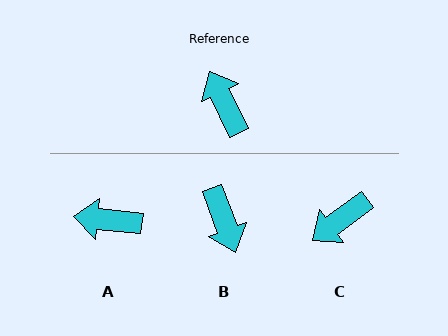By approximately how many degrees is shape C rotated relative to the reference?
Approximately 100 degrees counter-clockwise.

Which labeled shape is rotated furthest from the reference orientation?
B, about 175 degrees away.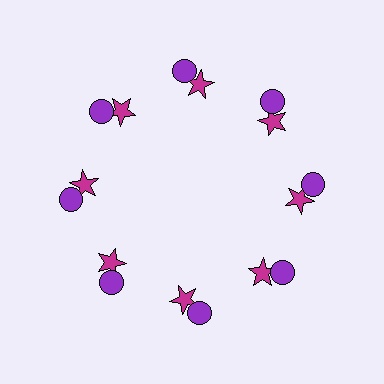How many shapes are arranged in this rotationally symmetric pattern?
There are 16 shapes, arranged in 8 groups of 2.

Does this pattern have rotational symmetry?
Yes, this pattern has 8-fold rotational symmetry. It looks the same after rotating 45 degrees around the center.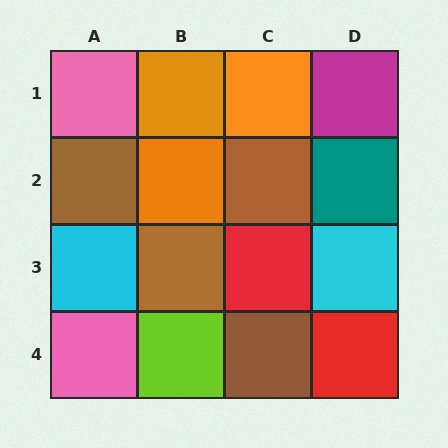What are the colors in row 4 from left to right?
Pink, lime, brown, red.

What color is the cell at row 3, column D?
Cyan.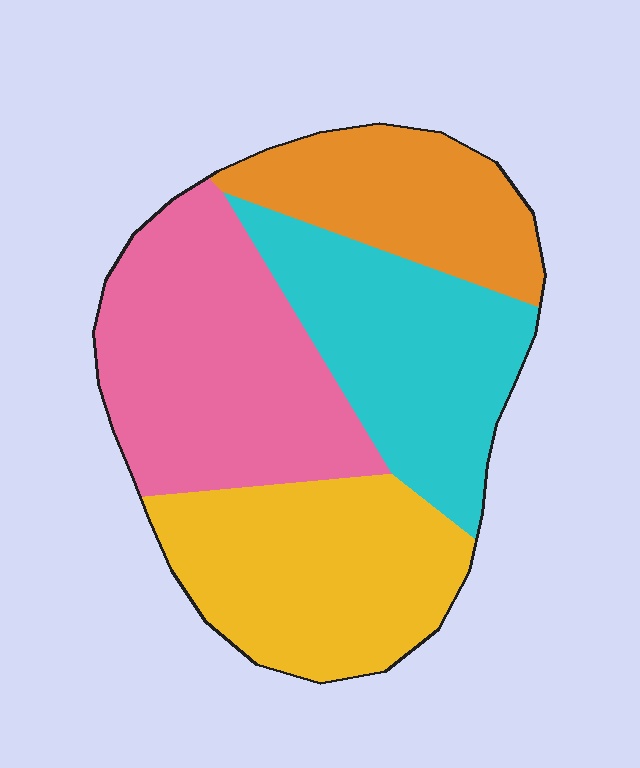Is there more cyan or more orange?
Cyan.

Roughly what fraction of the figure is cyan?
Cyan takes up less than a quarter of the figure.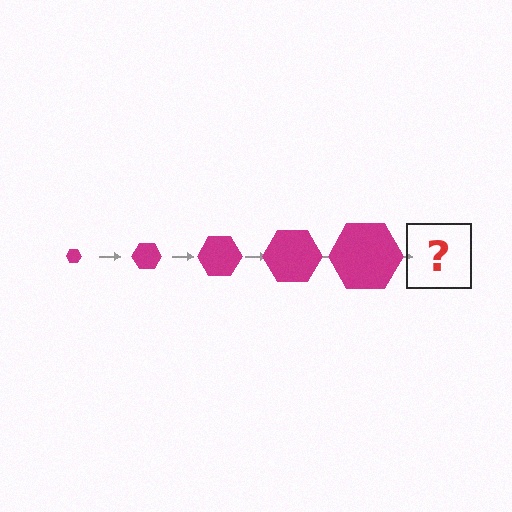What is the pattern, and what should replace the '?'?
The pattern is that the hexagon gets progressively larger each step. The '?' should be a magenta hexagon, larger than the previous one.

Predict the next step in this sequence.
The next step is a magenta hexagon, larger than the previous one.